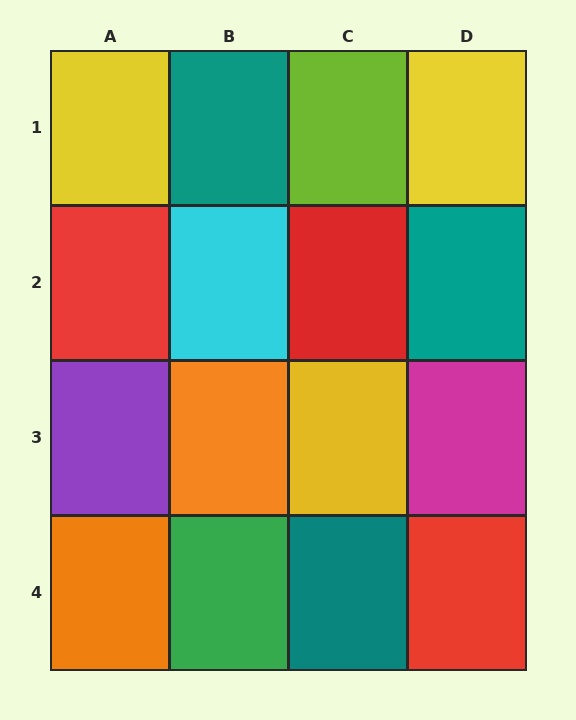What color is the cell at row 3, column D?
Magenta.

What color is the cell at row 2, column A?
Red.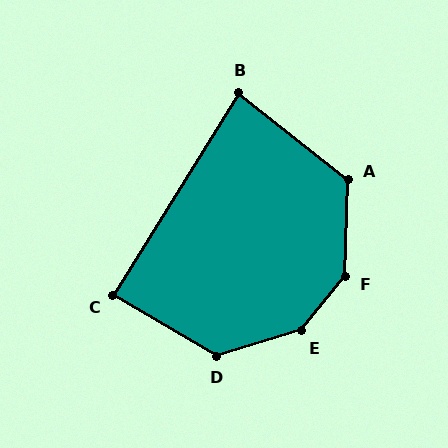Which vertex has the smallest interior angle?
B, at approximately 83 degrees.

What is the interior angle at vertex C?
Approximately 88 degrees (approximately right).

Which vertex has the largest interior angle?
E, at approximately 145 degrees.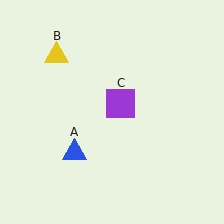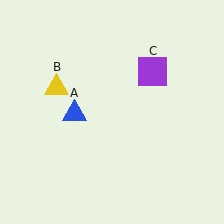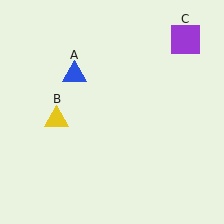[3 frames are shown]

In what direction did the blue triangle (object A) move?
The blue triangle (object A) moved up.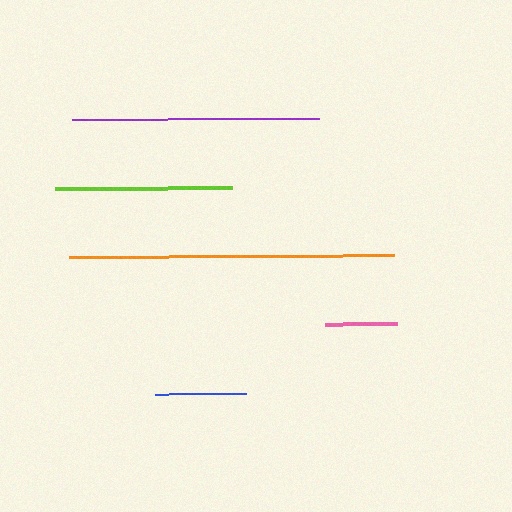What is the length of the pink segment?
The pink segment is approximately 72 pixels long.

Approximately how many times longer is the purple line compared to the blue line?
The purple line is approximately 2.7 times the length of the blue line.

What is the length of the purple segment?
The purple segment is approximately 247 pixels long.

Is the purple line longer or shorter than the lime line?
The purple line is longer than the lime line.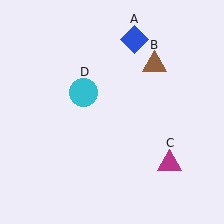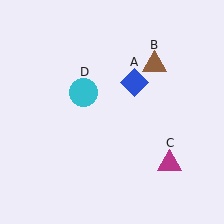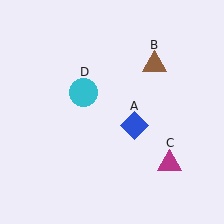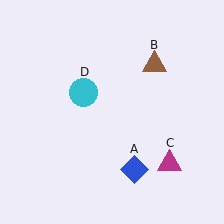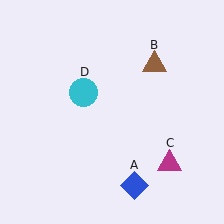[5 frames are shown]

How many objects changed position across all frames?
1 object changed position: blue diamond (object A).